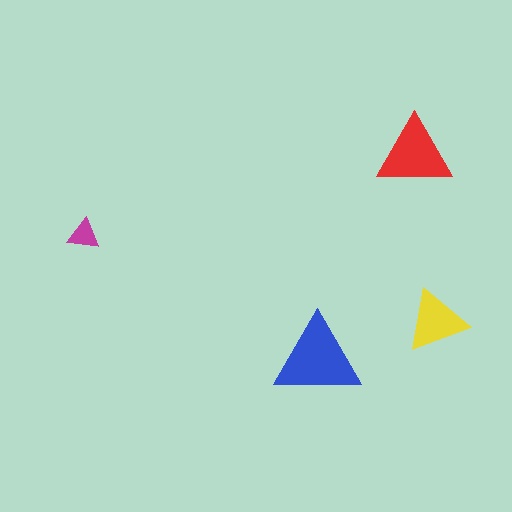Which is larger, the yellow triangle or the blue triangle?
The blue one.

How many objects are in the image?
There are 4 objects in the image.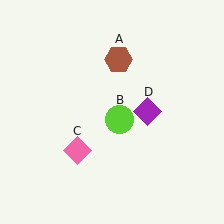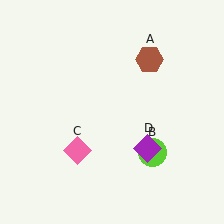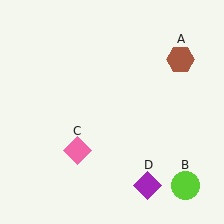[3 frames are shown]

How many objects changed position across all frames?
3 objects changed position: brown hexagon (object A), lime circle (object B), purple diamond (object D).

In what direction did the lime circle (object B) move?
The lime circle (object B) moved down and to the right.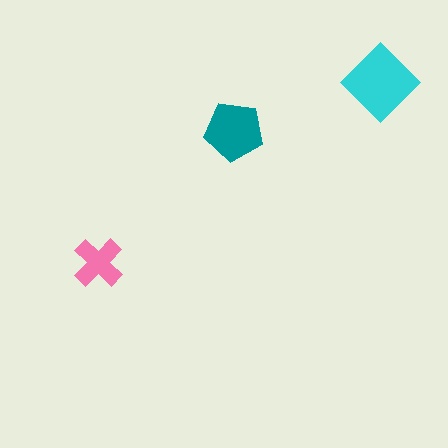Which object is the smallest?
The pink cross.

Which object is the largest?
The cyan diamond.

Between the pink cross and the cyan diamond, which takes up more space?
The cyan diamond.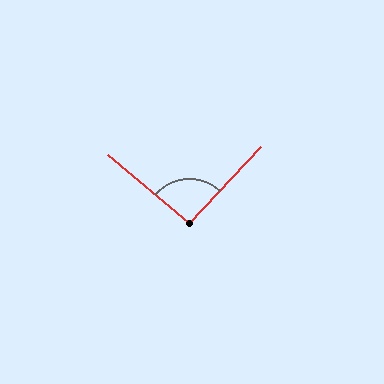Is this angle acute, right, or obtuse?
It is approximately a right angle.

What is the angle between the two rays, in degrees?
Approximately 93 degrees.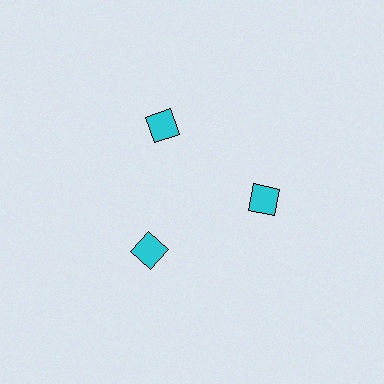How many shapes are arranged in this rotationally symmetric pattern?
There are 3 shapes, arranged in 3 groups of 1.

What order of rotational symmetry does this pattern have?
This pattern has 3-fold rotational symmetry.